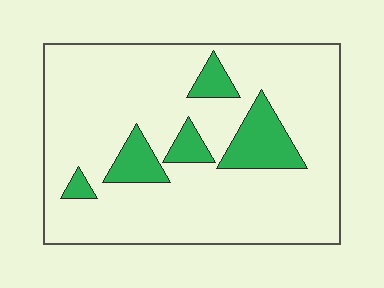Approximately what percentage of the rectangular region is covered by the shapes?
Approximately 15%.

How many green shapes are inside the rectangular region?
5.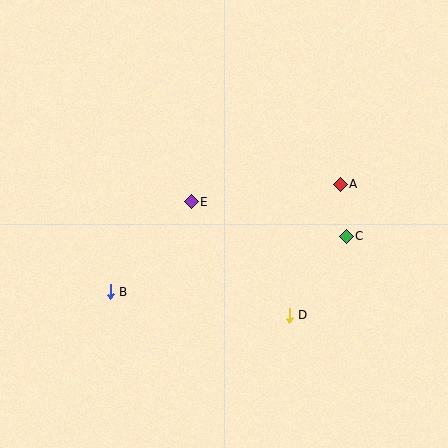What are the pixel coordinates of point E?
Point E is at (191, 202).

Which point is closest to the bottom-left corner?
Point B is closest to the bottom-left corner.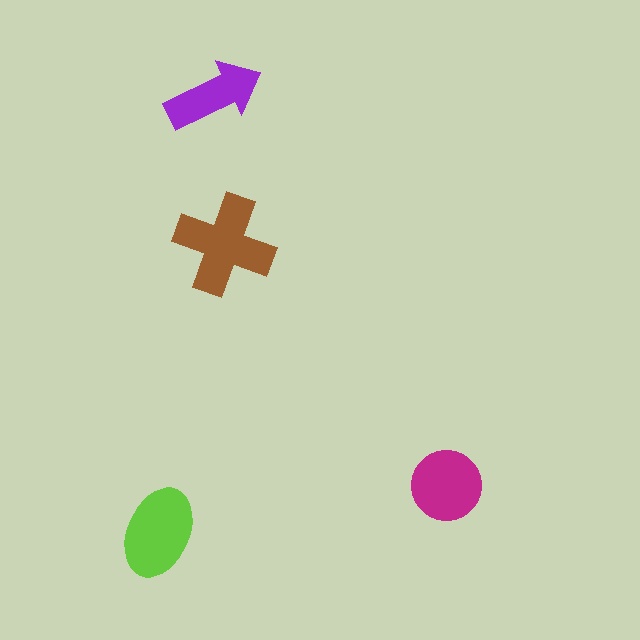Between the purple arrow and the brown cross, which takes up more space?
The brown cross.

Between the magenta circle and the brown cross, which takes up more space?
The brown cross.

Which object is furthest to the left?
The lime ellipse is leftmost.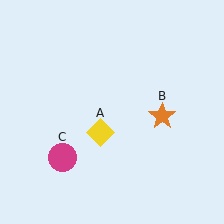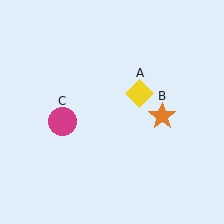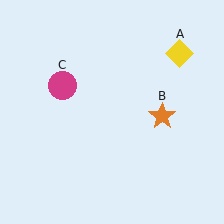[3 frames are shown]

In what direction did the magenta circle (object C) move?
The magenta circle (object C) moved up.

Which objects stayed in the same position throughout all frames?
Orange star (object B) remained stationary.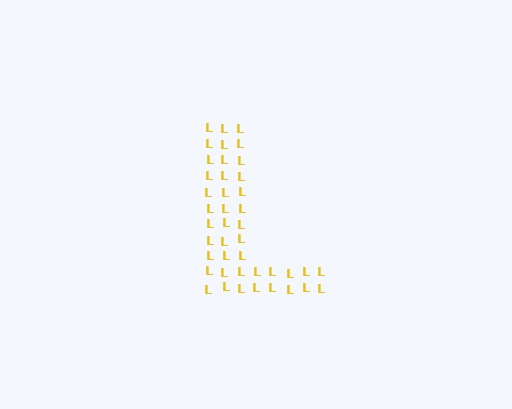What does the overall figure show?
The overall figure shows the letter L.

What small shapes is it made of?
It is made of small letter L's.